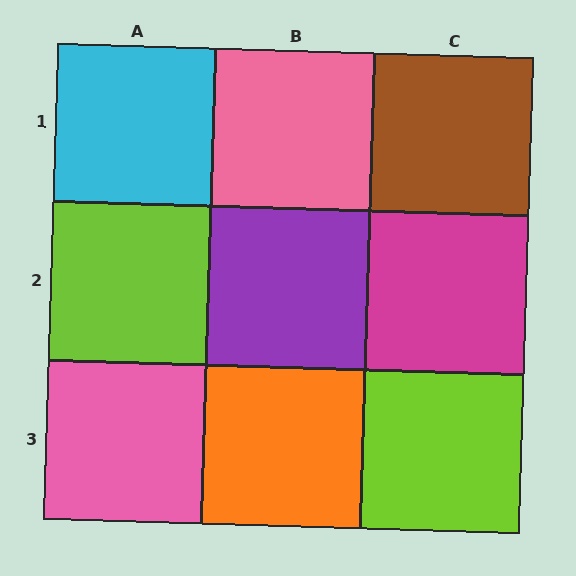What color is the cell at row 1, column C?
Brown.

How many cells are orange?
1 cell is orange.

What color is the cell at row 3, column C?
Lime.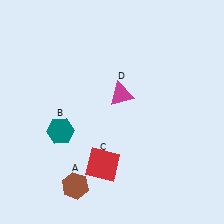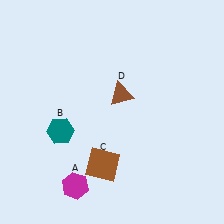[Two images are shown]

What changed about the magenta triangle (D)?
In Image 1, D is magenta. In Image 2, it changed to brown.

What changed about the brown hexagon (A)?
In Image 1, A is brown. In Image 2, it changed to magenta.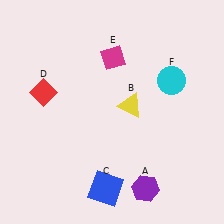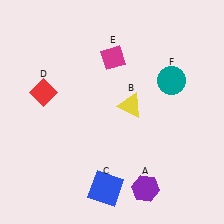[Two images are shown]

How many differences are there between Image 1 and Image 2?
There is 1 difference between the two images.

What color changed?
The circle (F) changed from cyan in Image 1 to teal in Image 2.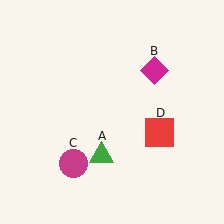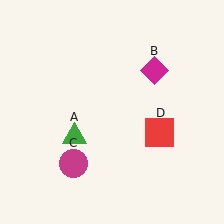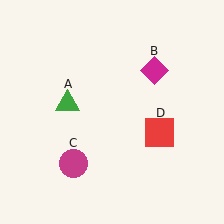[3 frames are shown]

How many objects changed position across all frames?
1 object changed position: green triangle (object A).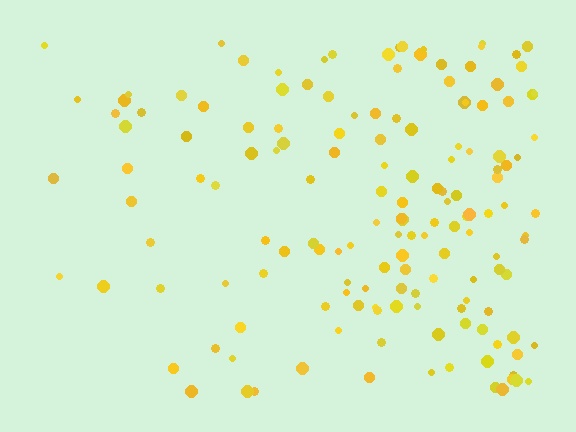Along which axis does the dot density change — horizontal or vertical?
Horizontal.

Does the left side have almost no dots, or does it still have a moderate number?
Still a moderate number, just noticeably fewer than the right.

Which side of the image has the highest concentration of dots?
The right.